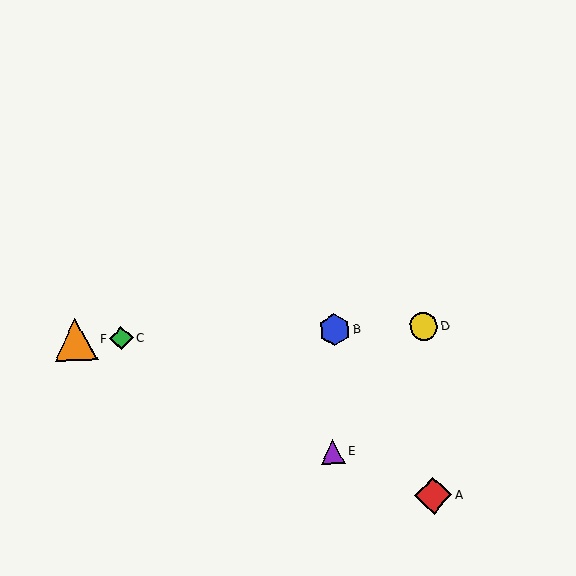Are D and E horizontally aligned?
No, D is at y≈326 and E is at y≈452.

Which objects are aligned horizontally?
Objects B, C, D, F are aligned horizontally.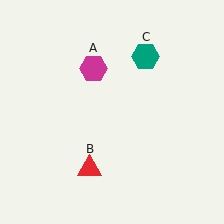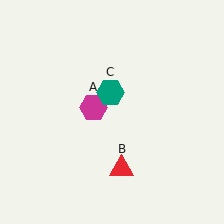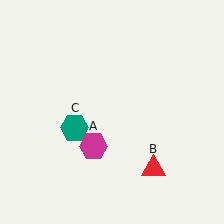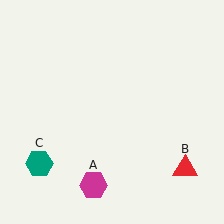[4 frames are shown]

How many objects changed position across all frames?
3 objects changed position: magenta hexagon (object A), red triangle (object B), teal hexagon (object C).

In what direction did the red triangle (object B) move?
The red triangle (object B) moved right.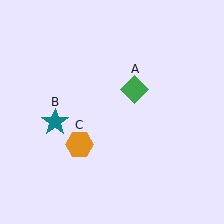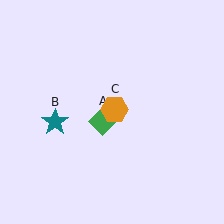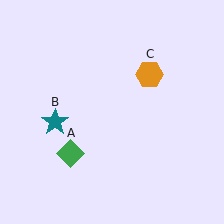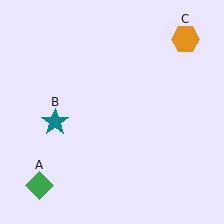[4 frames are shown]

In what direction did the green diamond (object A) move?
The green diamond (object A) moved down and to the left.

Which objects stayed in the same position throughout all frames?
Teal star (object B) remained stationary.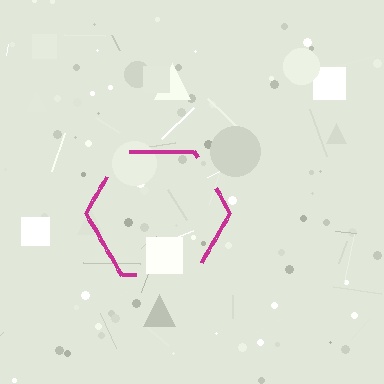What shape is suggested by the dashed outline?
The dashed outline suggests a hexagon.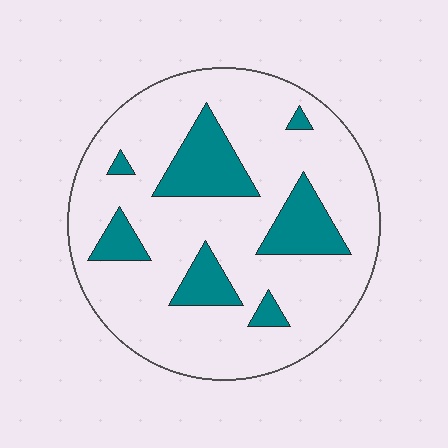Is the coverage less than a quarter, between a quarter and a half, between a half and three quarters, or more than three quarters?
Less than a quarter.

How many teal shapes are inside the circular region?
7.